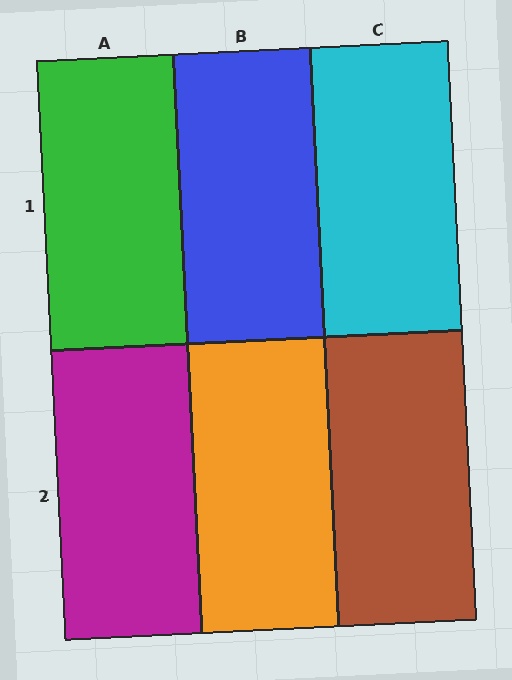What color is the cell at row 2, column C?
Brown.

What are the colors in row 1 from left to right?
Green, blue, cyan.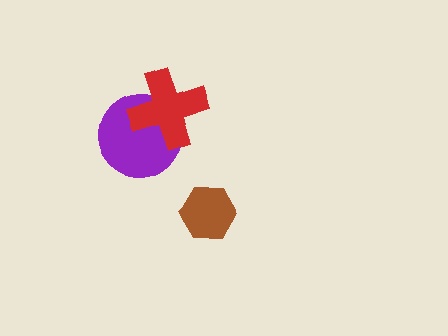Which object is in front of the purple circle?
The red cross is in front of the purple circle.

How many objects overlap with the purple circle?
1 object overlaps with the purple circle.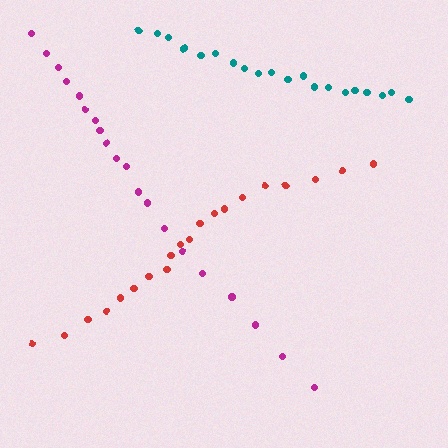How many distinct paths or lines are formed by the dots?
There are 3 distinct paths.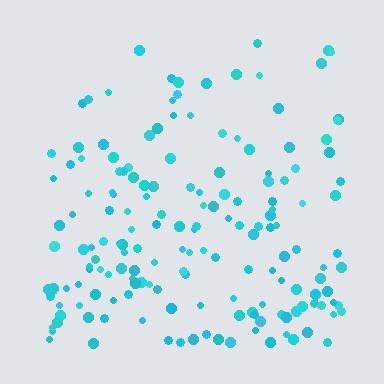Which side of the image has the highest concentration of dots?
The bottom.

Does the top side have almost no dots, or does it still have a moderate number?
Still a moderate number, just noticeably fewer than the bottom.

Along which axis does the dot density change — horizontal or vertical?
Vertical.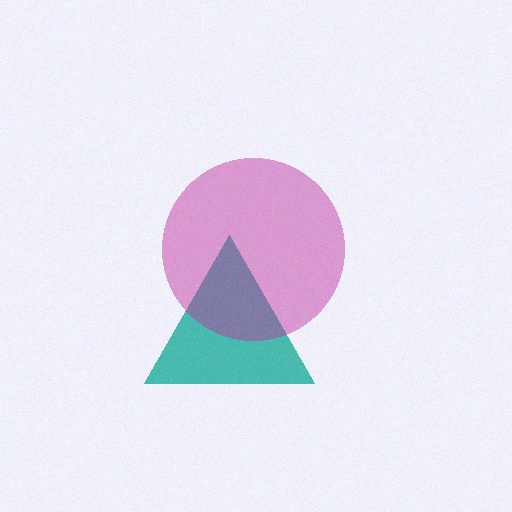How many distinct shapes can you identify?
There are 2 distinct shapes: a teal triangle, a magenta circle.